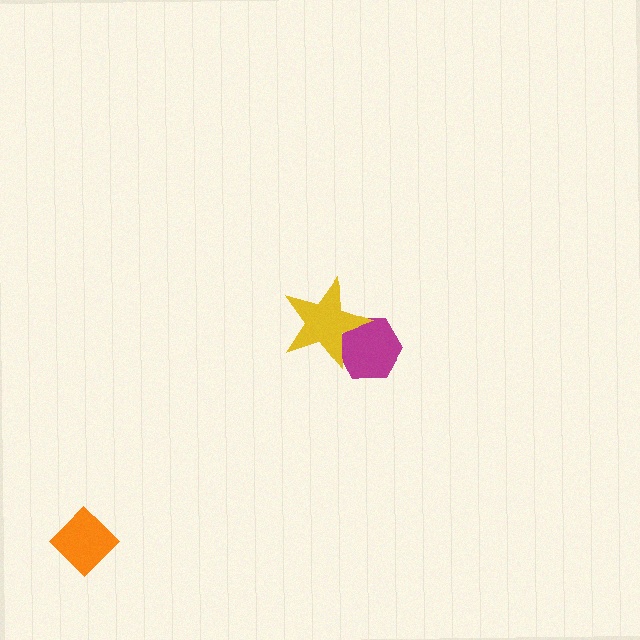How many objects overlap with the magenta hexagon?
1 object overlaps with the magenta hexagon.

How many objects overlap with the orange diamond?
0 objects overlap with the orange diamond.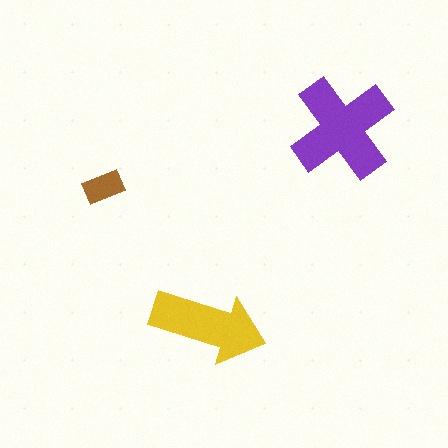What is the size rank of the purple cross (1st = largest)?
1st.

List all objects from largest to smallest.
The purple cross, the yellow arrow, the brown rectangle.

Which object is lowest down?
The yellow arrow is bottommost.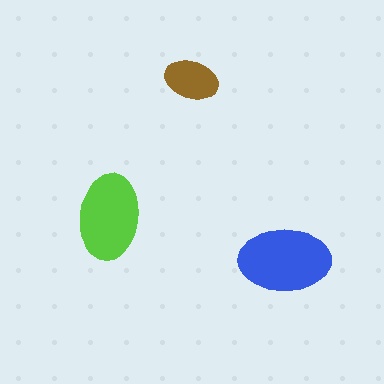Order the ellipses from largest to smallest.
the blue one, the lime one, the brown one.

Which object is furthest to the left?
The lime ellipse is leftmost.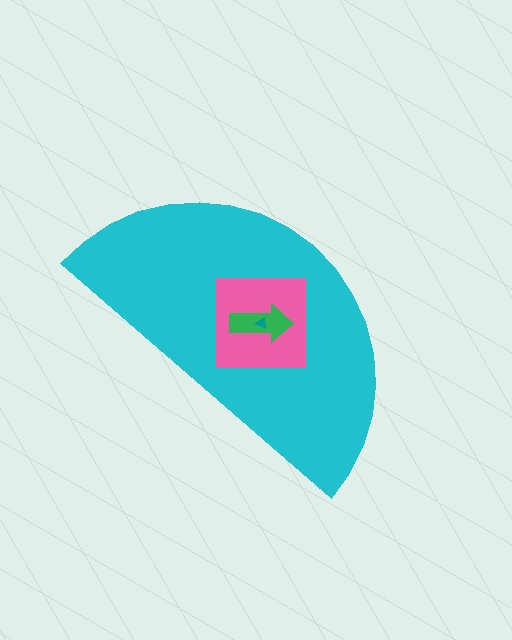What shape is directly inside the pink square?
The green arrow.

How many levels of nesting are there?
4.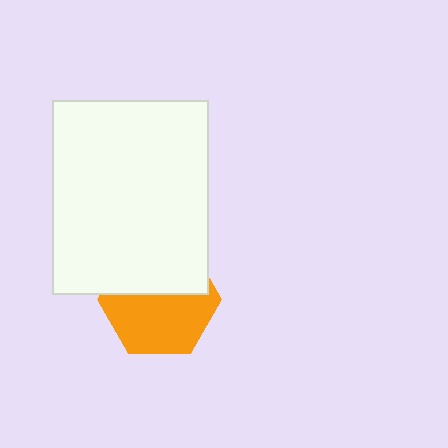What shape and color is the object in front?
The object in front is a white rectangle.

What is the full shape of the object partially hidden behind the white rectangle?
The partially hidden object is an orange hexagon.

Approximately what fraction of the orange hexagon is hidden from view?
Roughly 44% of the orange hexagon is hidden behind the white rectangle.